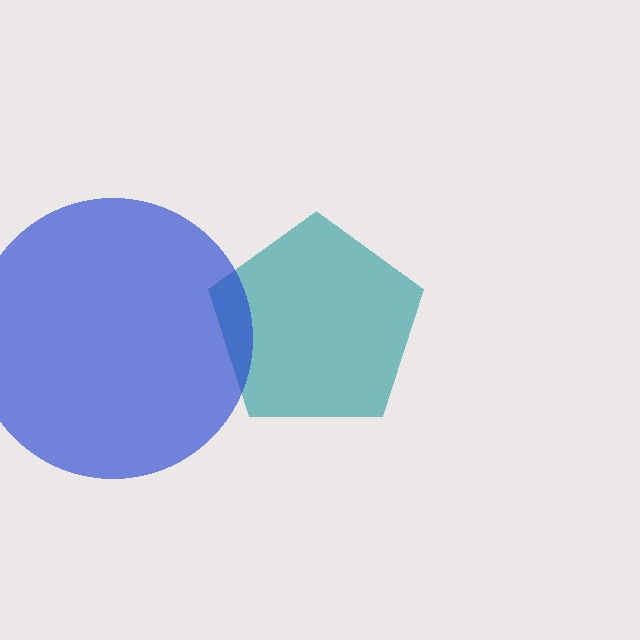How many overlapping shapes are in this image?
There are 2 overlapping shapes in the image.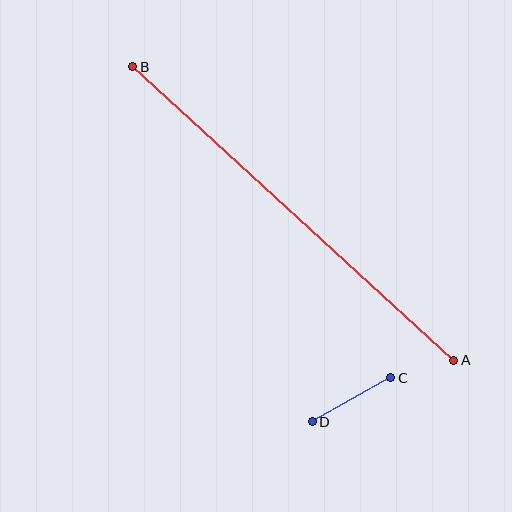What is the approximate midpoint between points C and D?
The midpoint is at approximately (351, 400) pixels.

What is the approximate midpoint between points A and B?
The midpoint is at approximately (293, 214) pixels.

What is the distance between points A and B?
The distance is approximately 435 pixels.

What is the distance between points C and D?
The distance is approximately 90 pixels.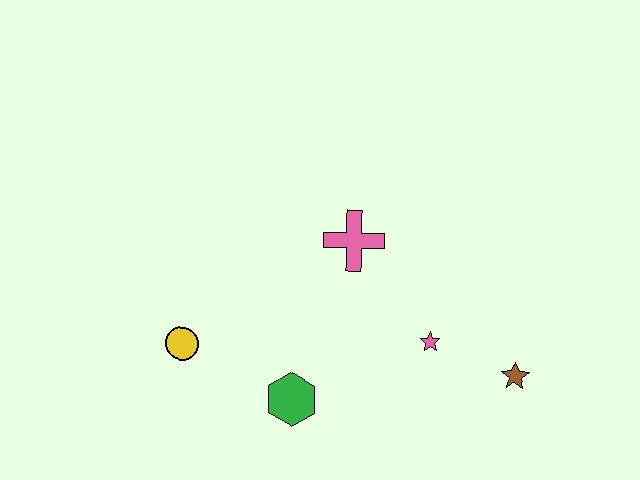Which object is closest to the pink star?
The brown star is closest to the pink star.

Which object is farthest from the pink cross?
The brown star is farthest from the pink cross.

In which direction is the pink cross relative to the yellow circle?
The pink cross is to the right of the yellow circle.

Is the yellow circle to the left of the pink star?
Yes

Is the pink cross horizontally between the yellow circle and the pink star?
Yes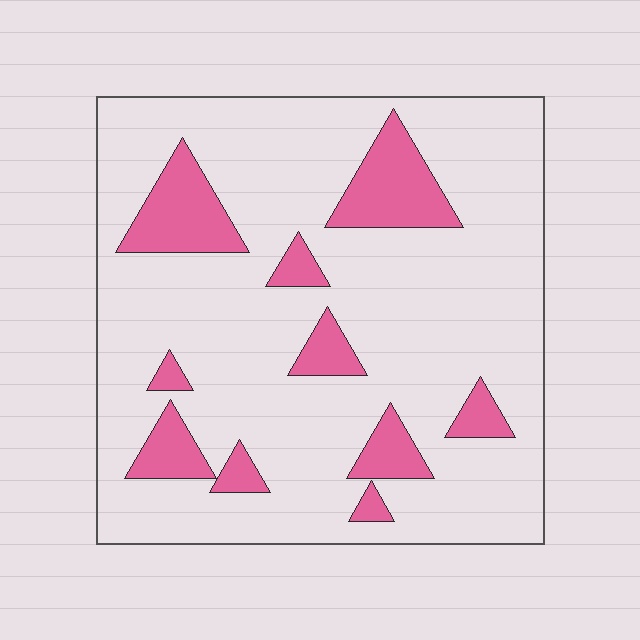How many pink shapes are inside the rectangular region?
10.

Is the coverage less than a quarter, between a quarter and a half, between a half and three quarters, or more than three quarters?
Less than a quarter.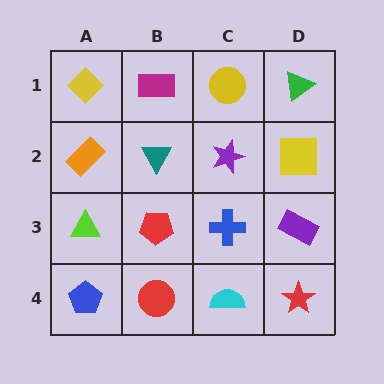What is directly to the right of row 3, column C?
A purple rectangle.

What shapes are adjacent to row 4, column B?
A red pentagon (row 3, column B), a blue pentagon (row 4, column A), a cyan semicircle (row 4, column C).